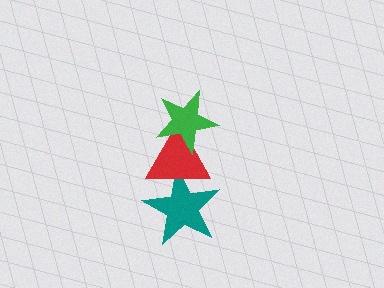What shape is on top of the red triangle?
The green star is on top of the red triangle.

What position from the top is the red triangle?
The red triangle is 2nd from the top.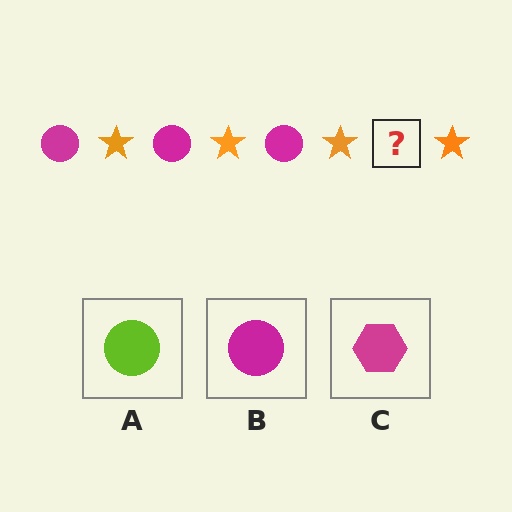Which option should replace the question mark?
Option B.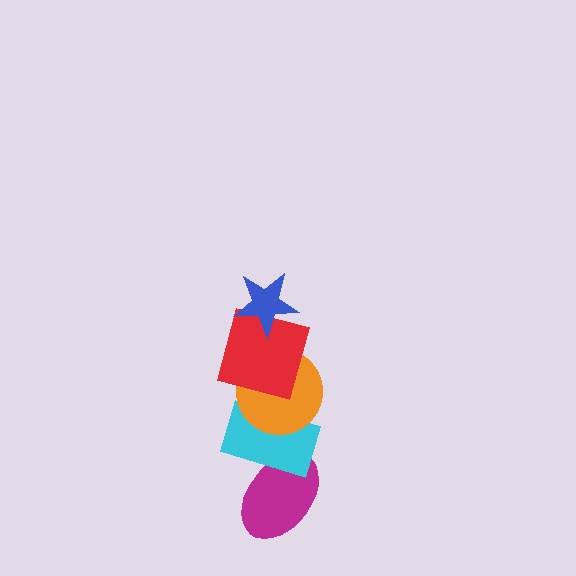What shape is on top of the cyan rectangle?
The orange circle is on top of the cyan rectangle.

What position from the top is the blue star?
The blue star is 1st from the top.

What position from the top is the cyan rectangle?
The cyan rectangle is 4th from the top.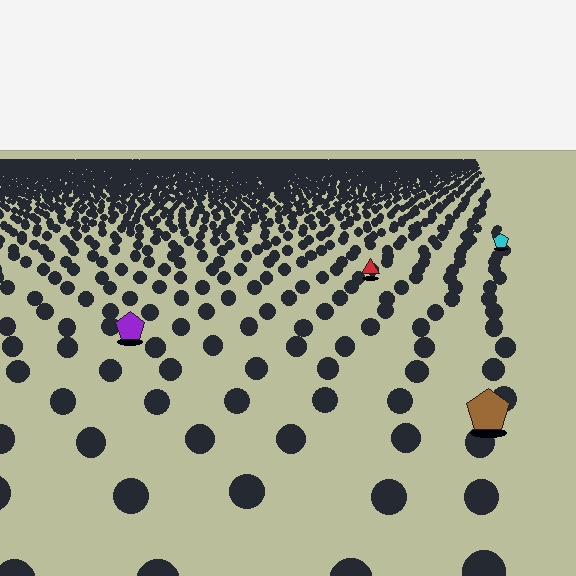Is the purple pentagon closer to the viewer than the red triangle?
Yes. The purple pentagon is closer — you can tell from the texture gradient: the ground texture is coarser near it.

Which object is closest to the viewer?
The brown pentagon is closest. The texture marks near it are larger and more spread out.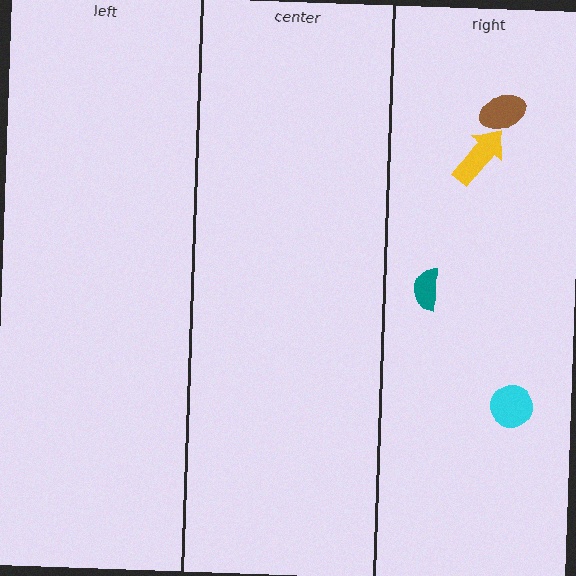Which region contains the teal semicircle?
The right region.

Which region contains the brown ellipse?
The right region.